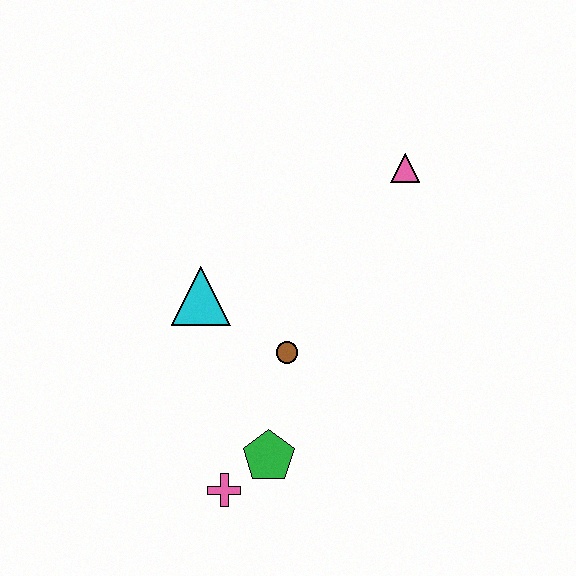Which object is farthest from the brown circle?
The pink triangle is farthest from the brown circle.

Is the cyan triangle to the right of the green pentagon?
No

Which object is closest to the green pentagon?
The pink cross is closest to the green pentagon.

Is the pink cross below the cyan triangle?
Yes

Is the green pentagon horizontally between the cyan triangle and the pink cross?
No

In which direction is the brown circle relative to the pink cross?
The brown circle is above the pink cross.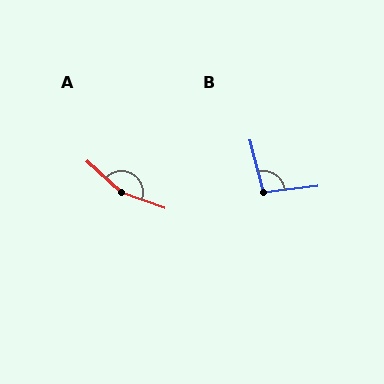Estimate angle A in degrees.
Approximately 157 degrees.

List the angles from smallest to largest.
B (98°), A (157°).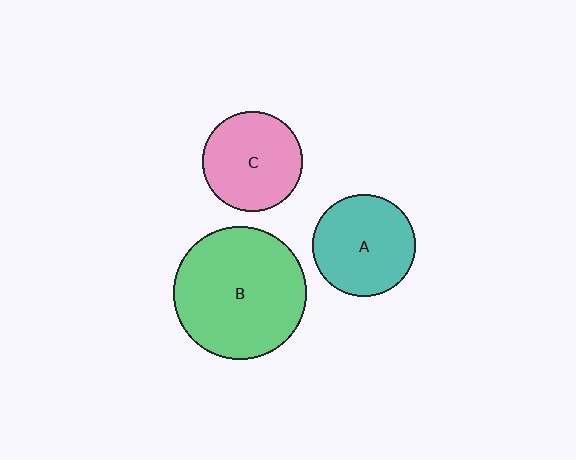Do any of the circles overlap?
No, none of the circles overlap.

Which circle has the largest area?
Circle B (green).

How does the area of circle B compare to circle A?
Approximately 1.7 times.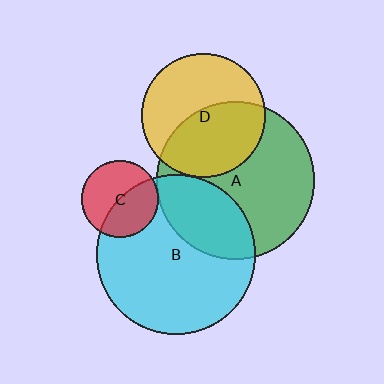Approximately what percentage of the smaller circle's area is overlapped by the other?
Approximately 45%.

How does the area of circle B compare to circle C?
Approximately 4.3 times.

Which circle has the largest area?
Circle B (cyan).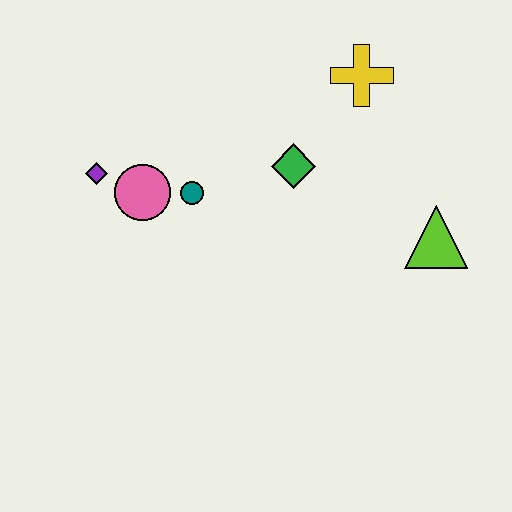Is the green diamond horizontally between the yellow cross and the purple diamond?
Yes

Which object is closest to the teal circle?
The pink circle is closest to the teal circle.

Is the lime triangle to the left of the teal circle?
No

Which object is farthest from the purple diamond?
The lime triangle is farthest from the purple diamond.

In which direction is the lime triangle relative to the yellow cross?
The lime triangle is below the yellow cross.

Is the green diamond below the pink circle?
No